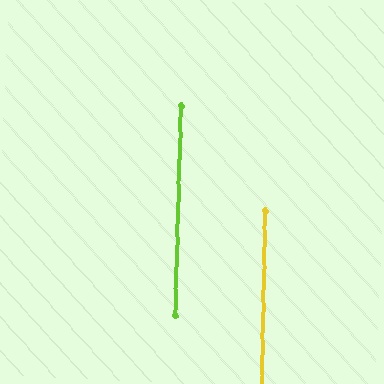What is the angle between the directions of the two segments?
Approximately 0 degrees.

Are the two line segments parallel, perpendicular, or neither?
Parallel — their directions differ by only 0.4°.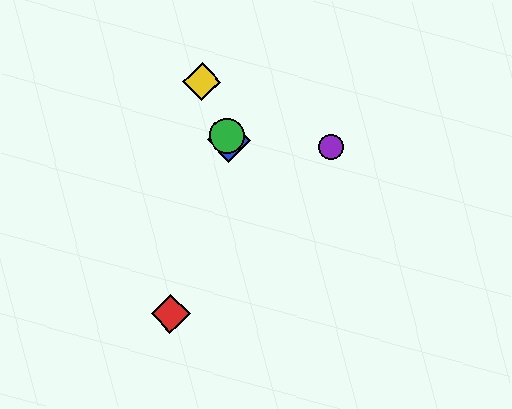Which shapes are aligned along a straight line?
The blue diamond, the green circle, the yellow diamond are aligned along a straight line.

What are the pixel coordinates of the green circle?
The green circle is at (227, 136).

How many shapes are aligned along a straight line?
3 shapes (the blue diamond, the green circle, the yellow diamond) are aligned along a straight line.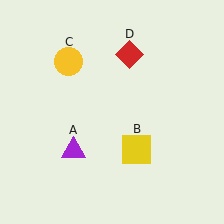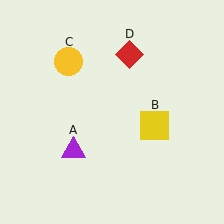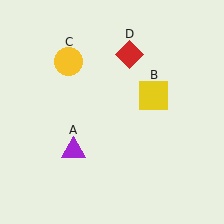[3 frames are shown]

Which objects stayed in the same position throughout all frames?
Purple triangle (object A) and yellow circle (object C) and red diamond (object D) remained stationary.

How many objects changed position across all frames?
1 object changed position: yellow square (object B).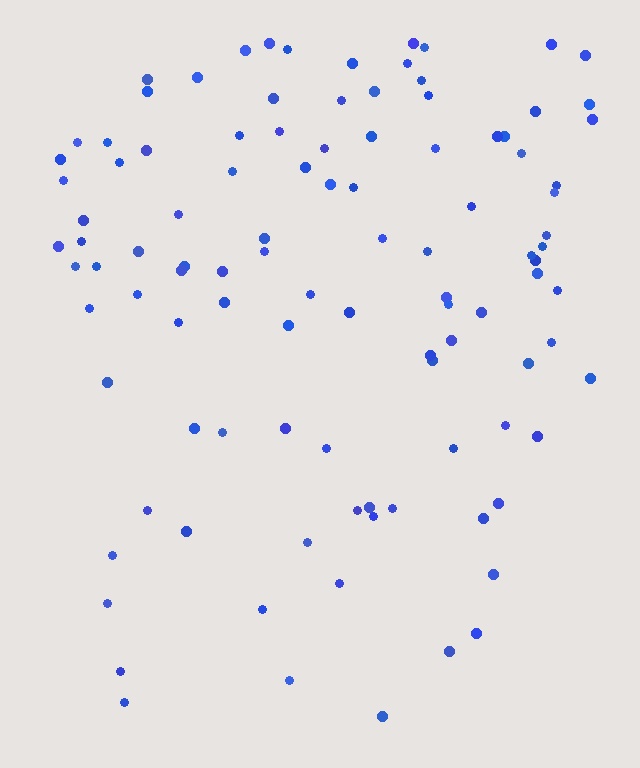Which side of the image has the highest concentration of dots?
The top.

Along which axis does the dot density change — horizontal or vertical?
Vertical.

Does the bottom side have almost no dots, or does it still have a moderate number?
Still a moderate number, just noticeably fewer than the top.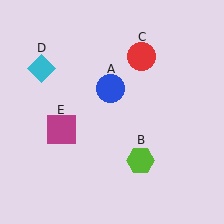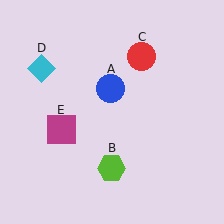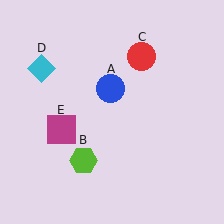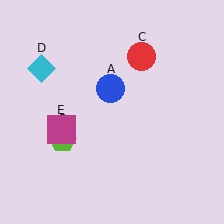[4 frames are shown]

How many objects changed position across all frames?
1 object changed position: lime hexagon (object B).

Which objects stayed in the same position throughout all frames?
Blue circle (object A) and red circle (object C) and cyan diamond (object D) and magenta square (object E) remained stationary.